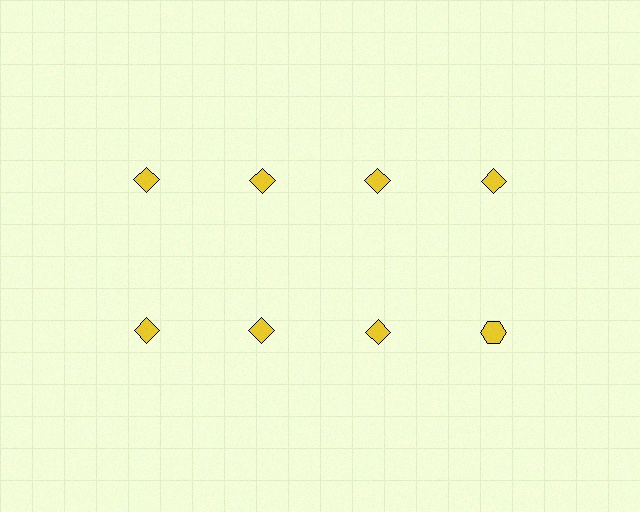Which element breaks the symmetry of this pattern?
The yellow hexagon in the second row, second from right column breaks the symmetry. All other shapes are yellow diamonds.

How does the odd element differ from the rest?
It has a different shape: hexagon instead of diamond.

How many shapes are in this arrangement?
There are 8 shapes arranged in a grid pattern.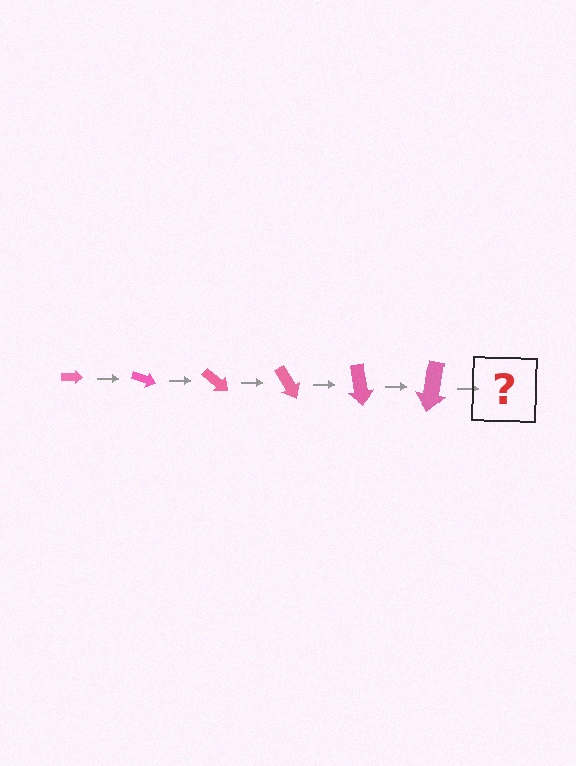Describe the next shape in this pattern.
It should be an arrow, larger than the previous one and rotated 120 degrees from the start.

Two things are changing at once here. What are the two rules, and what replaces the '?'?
The two rules are that the arrow grows larger each step and it rotates 20 degrees each step. The '?' should be an arrow, larger than the previous one and rotated 120 degrees from the start.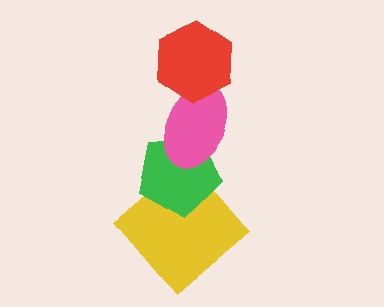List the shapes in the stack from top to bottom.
From top to bottom: the red hexagon, the pink ellipse, the green pentagon, the yellow diamond.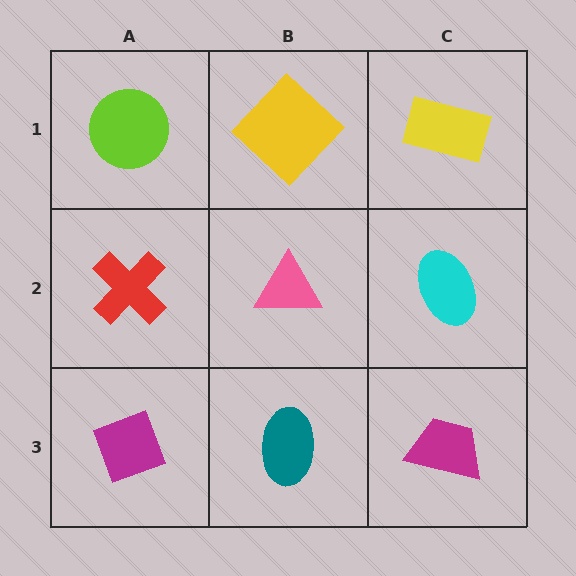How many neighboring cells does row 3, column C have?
2.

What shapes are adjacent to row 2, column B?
A yellow diamond (row 1, column B), a teal ellipse (row 3, column B), a red cross (row 2, column A), a cyan ellipse (row 2, column C).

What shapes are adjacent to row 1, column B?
A pink triangle (row 2, column B), a lime circle (row 1, column A), a yellow rectangle (row 1, column C).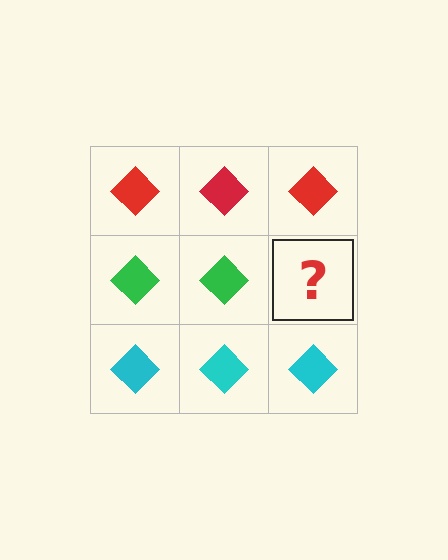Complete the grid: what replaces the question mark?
The question mark should be replaced with a green diamond.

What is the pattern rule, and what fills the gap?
The rule is that each row has a consistent color. The gap should be filled with a green diamond.